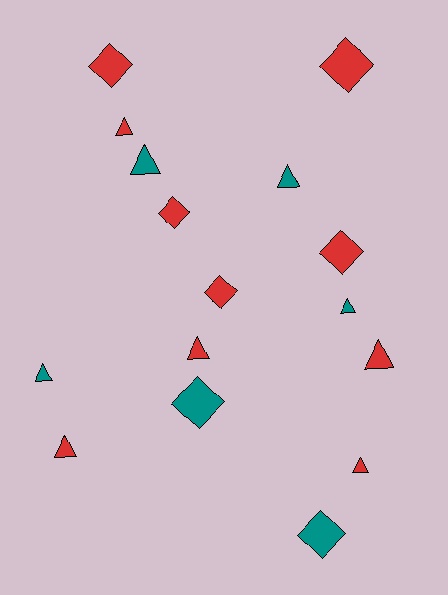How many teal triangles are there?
There are 4 teal triangles.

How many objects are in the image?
There are 16 objects.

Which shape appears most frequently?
Triangle, with 9 objects.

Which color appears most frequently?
Red, with 10 objects.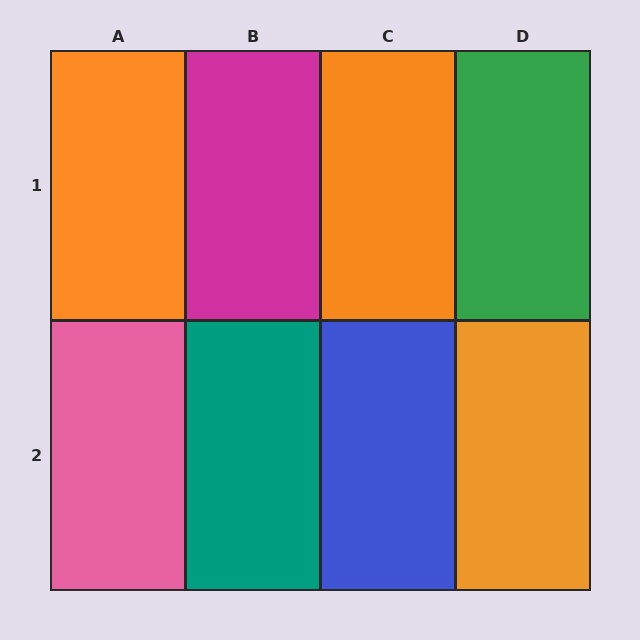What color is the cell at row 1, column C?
Orange.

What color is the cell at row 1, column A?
Orange.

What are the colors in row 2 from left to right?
Pink, teal, blue, orange.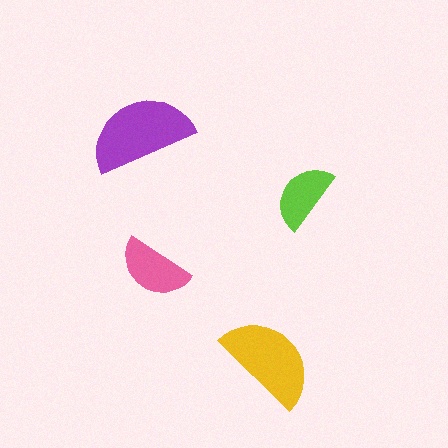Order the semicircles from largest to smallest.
the purple one, the yellow one, the pink one, the lime one.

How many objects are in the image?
There are 4 objects in the image.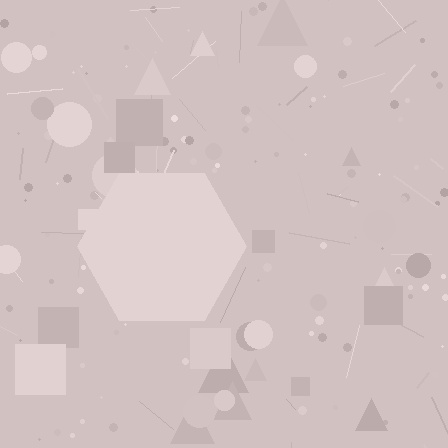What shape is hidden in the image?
A hexagon is hidden in the image.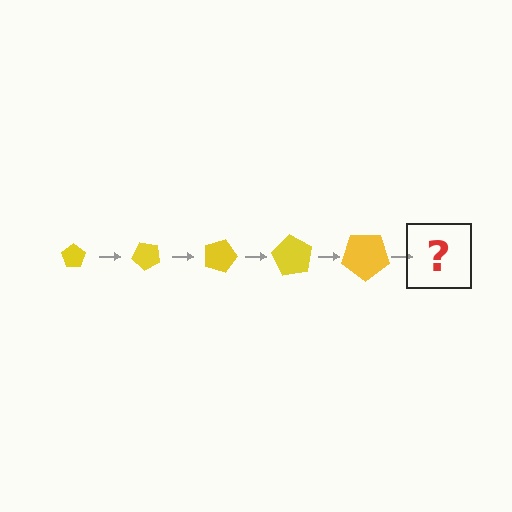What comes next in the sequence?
The next element should be a pentagon, larger than the previous one and rotated 225 degrees from the start.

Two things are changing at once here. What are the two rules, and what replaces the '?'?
The two rules are that the pentagon grows larger each step and it rotates 45 degrees each step. The '?' should be a pentagon, larger than the previous one and rotated 225 degrees from the start.